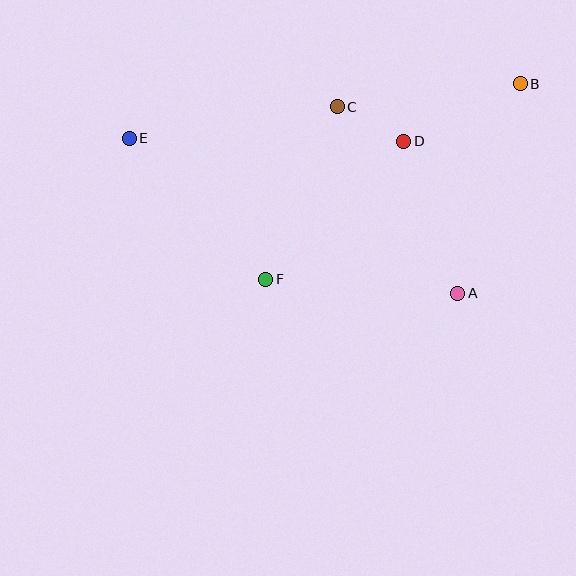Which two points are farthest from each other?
Points B and E are farthest from each other.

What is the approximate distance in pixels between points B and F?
The distance between B and F is approximately 321 pixels.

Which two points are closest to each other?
Points C and D are closest to each other.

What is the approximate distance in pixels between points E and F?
The distance between E and F is approximately 196 pixels.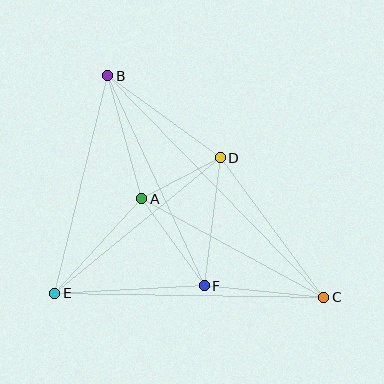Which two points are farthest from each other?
Points B and C are farthest from each other.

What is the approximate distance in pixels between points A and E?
The distance between A and E is approximately 128 pixels.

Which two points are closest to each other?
Points A and D are closest to each other.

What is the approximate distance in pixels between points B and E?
The distance between B and E is approximately 224 pixels.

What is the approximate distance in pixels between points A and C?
The distance between A and C is approximately 207 pixels.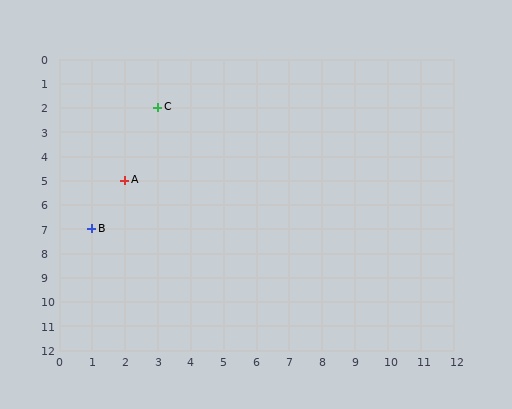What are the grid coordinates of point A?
Point A is at grid coordinates (2, 5).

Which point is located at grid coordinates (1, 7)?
Point B is at (1, 7).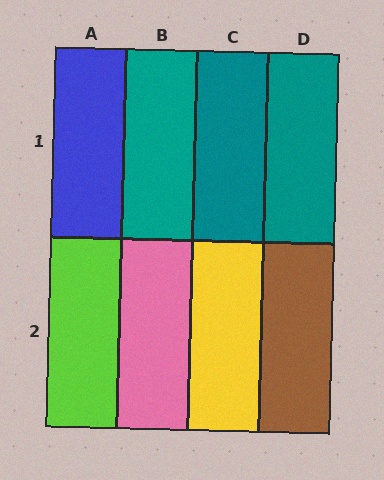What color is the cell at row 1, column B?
Teal.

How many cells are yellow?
1 cell is yellow.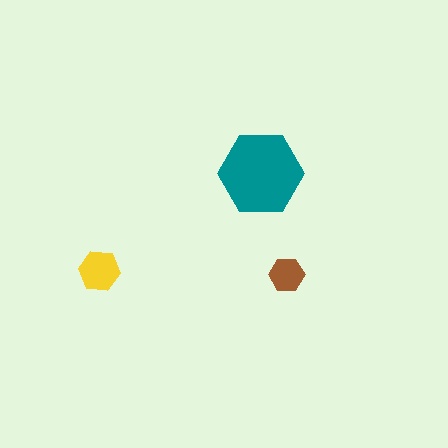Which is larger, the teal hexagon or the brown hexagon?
The teal one.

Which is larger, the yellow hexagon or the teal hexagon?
The teal one.